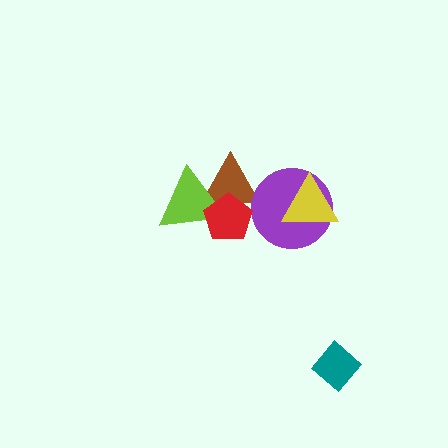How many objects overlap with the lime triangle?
2 objects overlap with the lime triangle.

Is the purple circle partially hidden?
Yes, it is partially covered by another shape.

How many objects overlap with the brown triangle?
3 objects overlap with the brown triangle.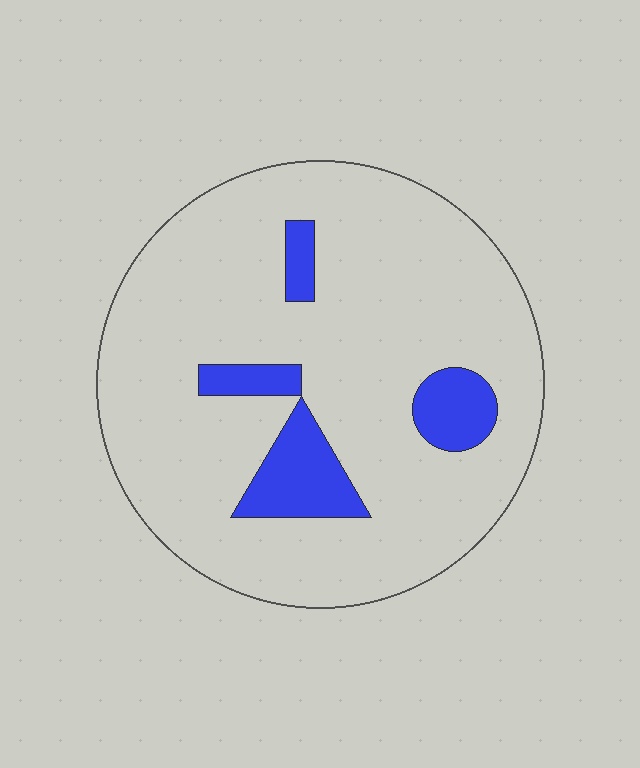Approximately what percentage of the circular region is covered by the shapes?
Approximately 15%.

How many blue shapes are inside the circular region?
4.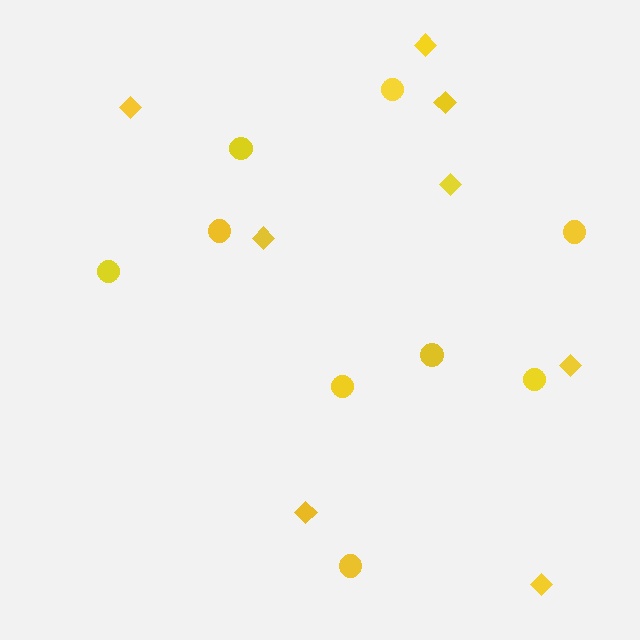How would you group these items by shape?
There are 2 groups: one group of diamonds (8) and one group of circles (9).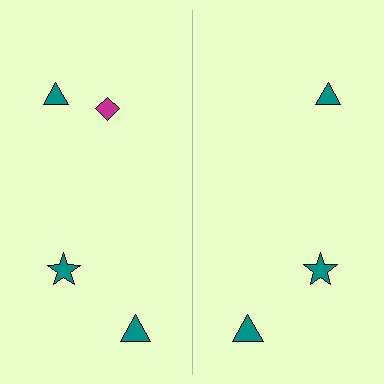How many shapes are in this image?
There are 7 shapes in this image.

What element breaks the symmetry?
A magenta diamond is missing from the right side.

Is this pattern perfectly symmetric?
No, the pattern is not perfectly symmetric. A magenta diamond is missing from the right side.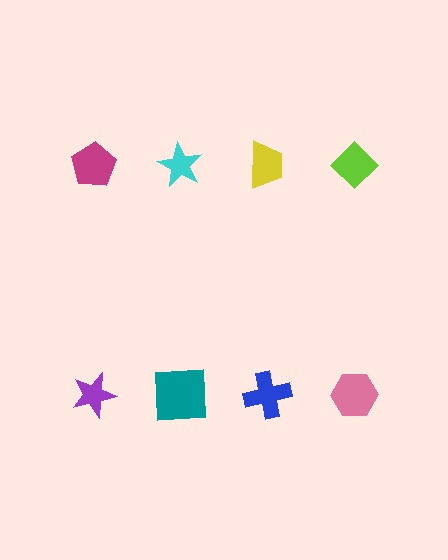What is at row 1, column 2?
A cyan star.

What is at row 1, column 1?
A magenta pentagon.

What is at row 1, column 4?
A lime diamond.